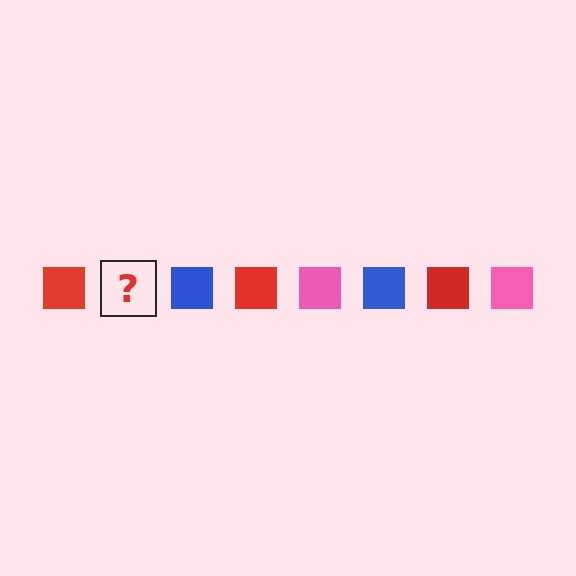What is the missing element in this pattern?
The missing element is a pink square.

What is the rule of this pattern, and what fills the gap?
The rule is that the pattern cycles through red, pink, blue squares. The gap should be filled with a pink square.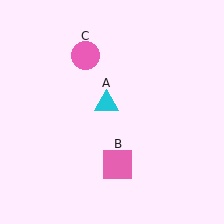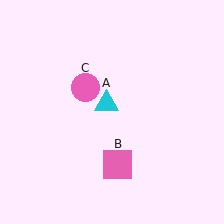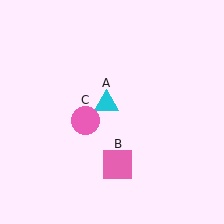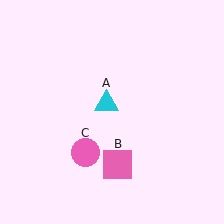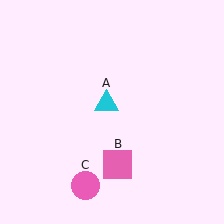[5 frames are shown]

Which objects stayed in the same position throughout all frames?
Cyan triangle (object A) and pink square (object B) remained stationary.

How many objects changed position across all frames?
1 object changed position: pink circle (object C).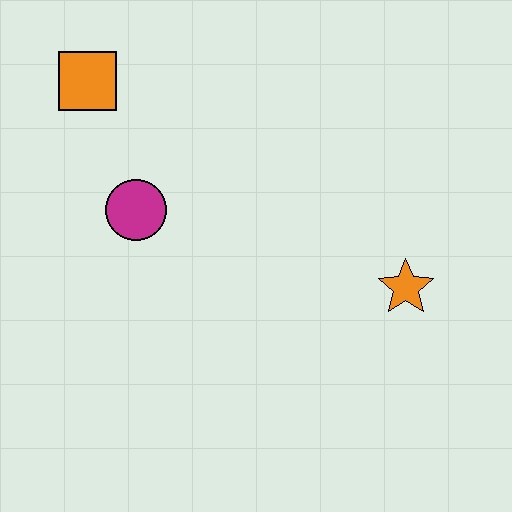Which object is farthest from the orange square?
The orange star is farthest from the orange square.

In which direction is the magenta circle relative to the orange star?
The magenta circle is to the left of the orange star.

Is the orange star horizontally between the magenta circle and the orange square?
No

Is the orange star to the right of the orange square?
Yes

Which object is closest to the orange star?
The magenta circle is closest to the orange star.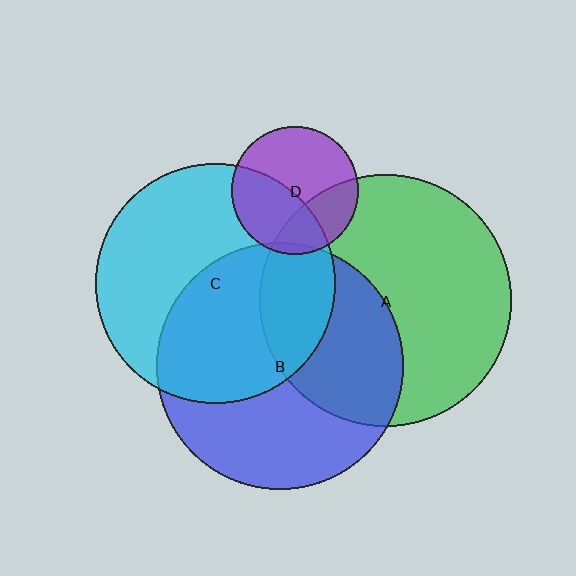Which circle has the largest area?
Circle A (green).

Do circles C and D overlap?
Yes.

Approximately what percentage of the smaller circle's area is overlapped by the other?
Approximately 40%.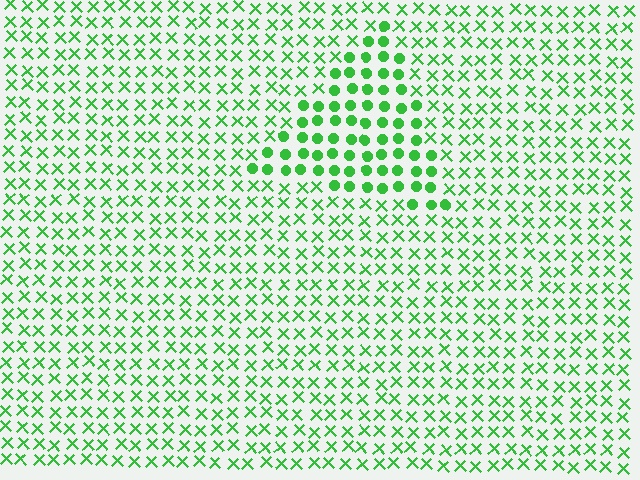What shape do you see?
I see a triangle.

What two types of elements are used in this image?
The image uses circles inside the triangle region and X marks outside it.